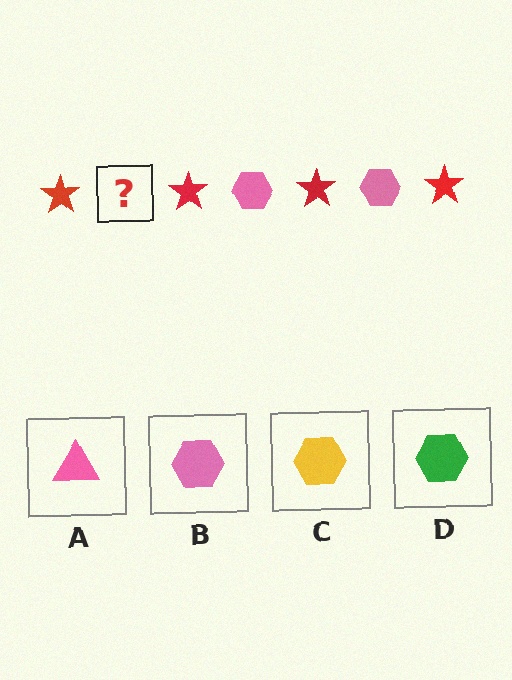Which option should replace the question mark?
Option B.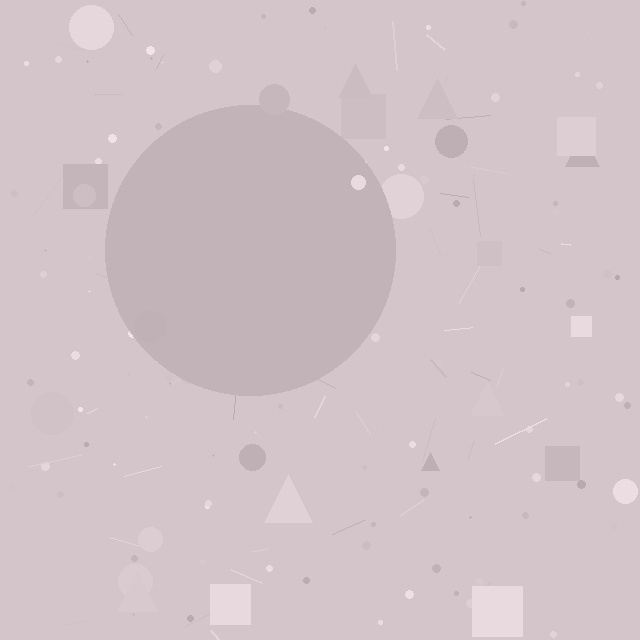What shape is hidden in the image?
A circle is hidden in the image.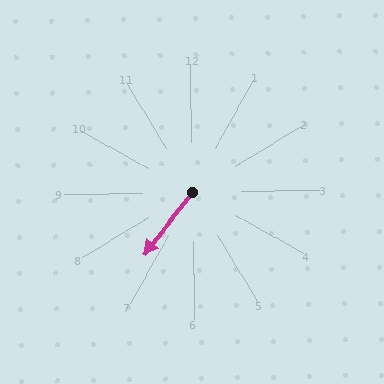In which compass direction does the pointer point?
Southwest.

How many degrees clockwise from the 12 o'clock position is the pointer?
Approximately 219 degrees.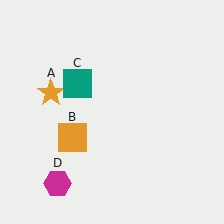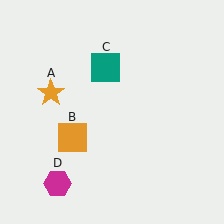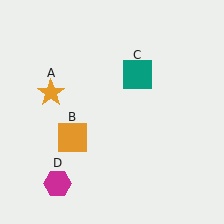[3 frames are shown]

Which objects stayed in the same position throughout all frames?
Orange star (object A) and orange square (object B) and magenta hexagon (object D) remained stationary.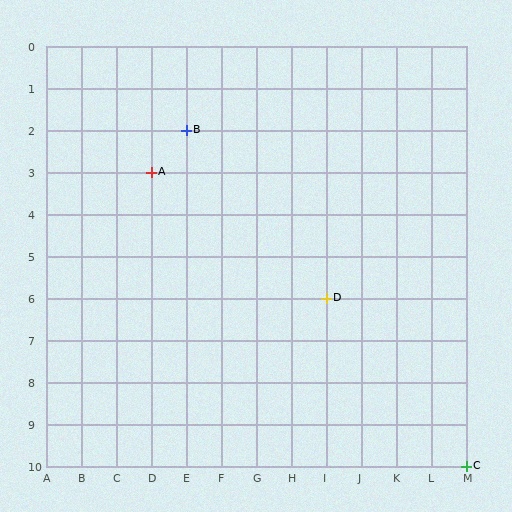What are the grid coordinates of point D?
Point D is at grid coordinates (I, 6).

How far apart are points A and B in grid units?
Points A and B are 1 column and 1 row apart (about 1.4 grid units diagonally).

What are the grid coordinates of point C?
Point C is at grid coordinates (M, 10).